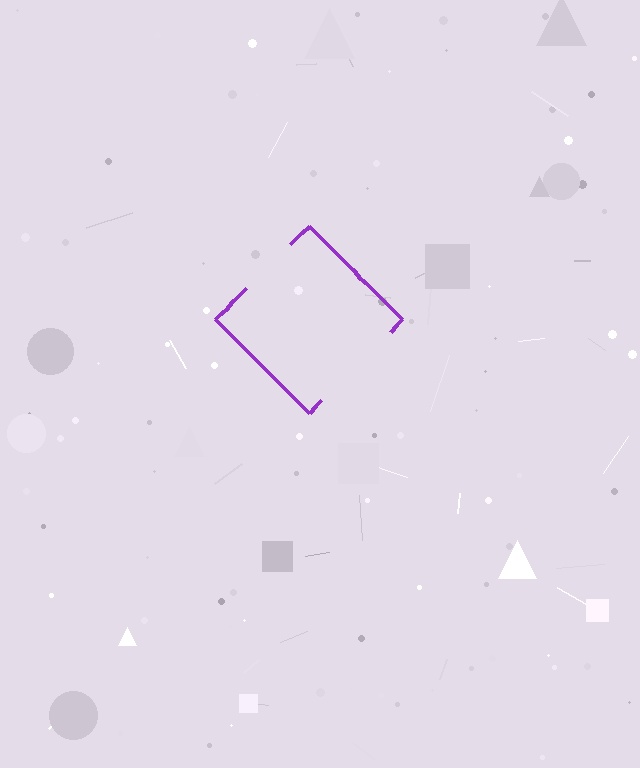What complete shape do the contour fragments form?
The contour fragments form a diamond.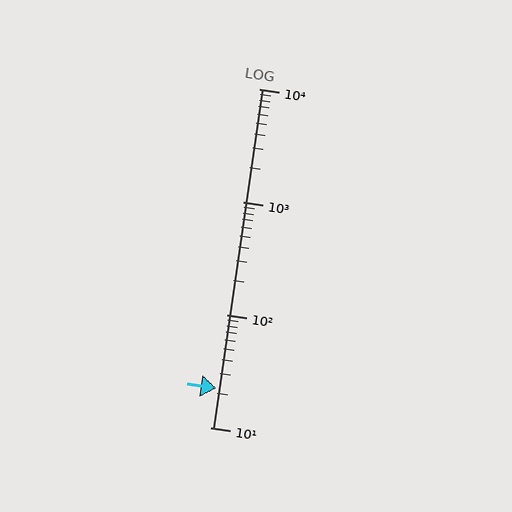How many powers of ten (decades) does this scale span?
The scale spans 3 decades, from 10 to 10000.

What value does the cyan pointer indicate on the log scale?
The pointer indicates approximately 22.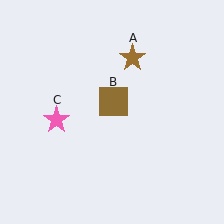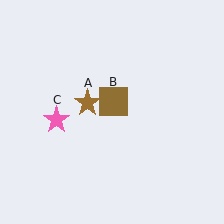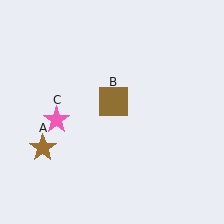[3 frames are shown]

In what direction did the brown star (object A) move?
The brown star (object A) moved down and to the left.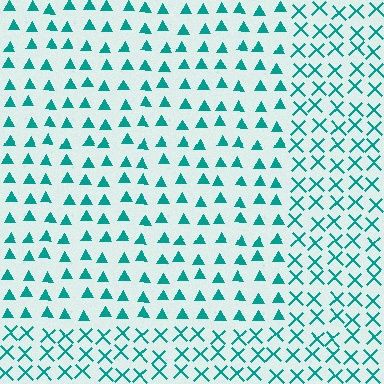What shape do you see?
I see a rectangle.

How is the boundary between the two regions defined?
The boundary is defined by a change in element shape: triangles inside vs. X marks outside. All elements share the same color and spacing.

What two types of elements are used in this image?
The image uses triangles inside the rectangle region and X marks outside it.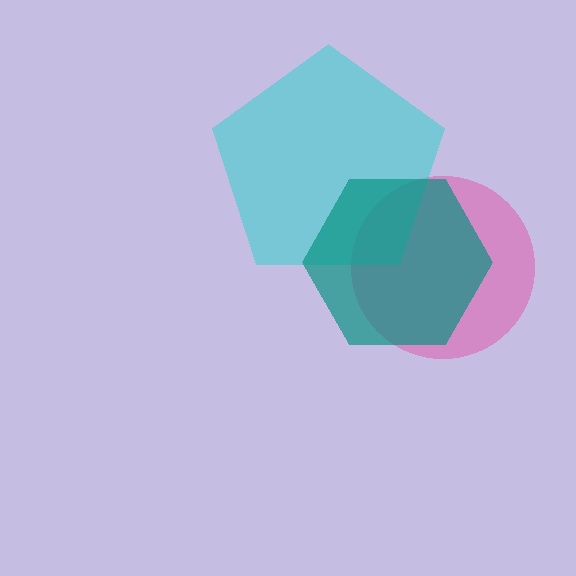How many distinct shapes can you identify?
There are 3 distinct shapes: a pink circle, a cyan pentagon, a teal hexagon.